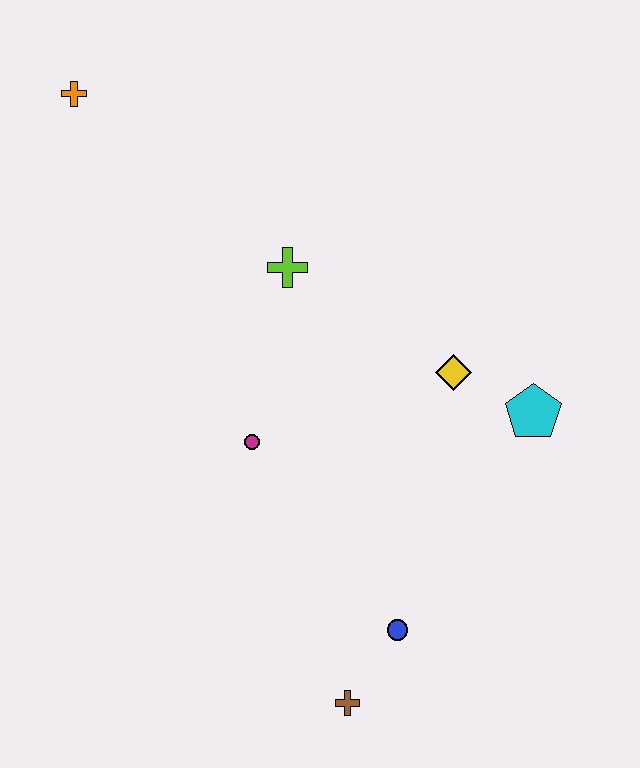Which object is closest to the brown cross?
The blue circle is closest to the brown cross.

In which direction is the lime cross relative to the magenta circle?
The lime cross is above the magenta circle.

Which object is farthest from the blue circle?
The orange cross is farthest from the blue circle.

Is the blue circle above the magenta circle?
No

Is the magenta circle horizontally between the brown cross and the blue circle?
No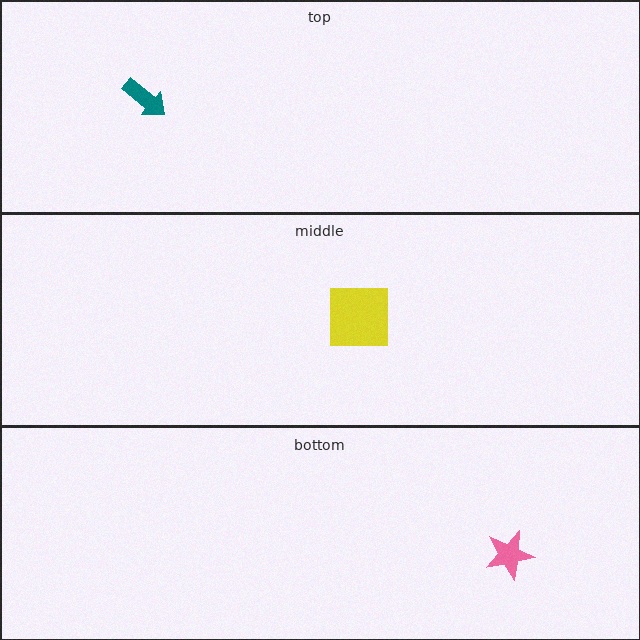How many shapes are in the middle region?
1.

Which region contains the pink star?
The bottom region.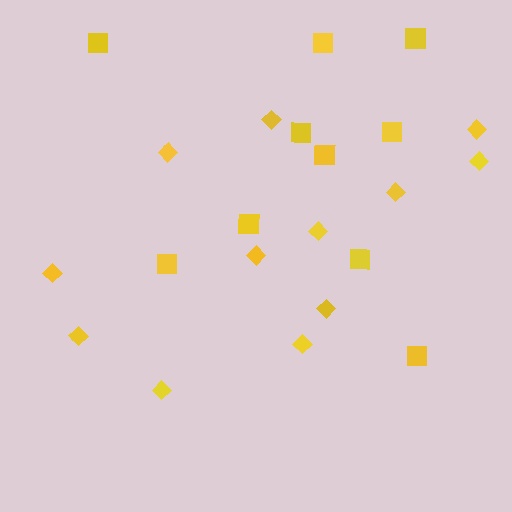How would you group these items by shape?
There are 2 groups: one group of squares (10) and one group of diamonds (12).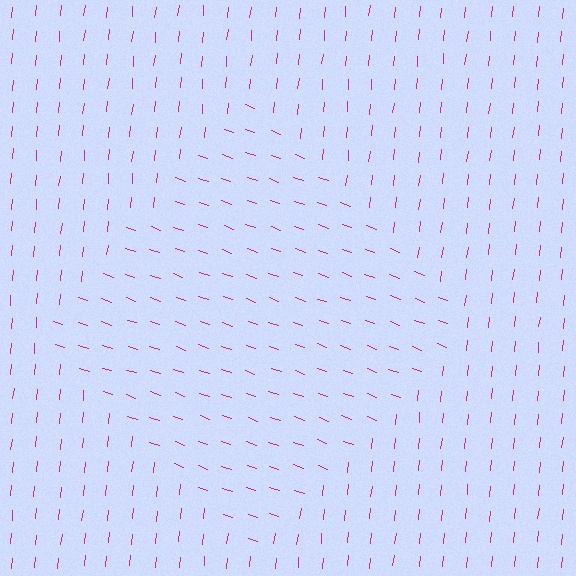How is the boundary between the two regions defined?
The boundary is defined purely by a change in line orientation (approximately 77 degrees difference). All lines are the same color and thickness.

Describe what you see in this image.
The image is filled with small magenta line segments. A diamond region in the image has lines oriented differently from the surrounding lines, creating a visible texture boundary.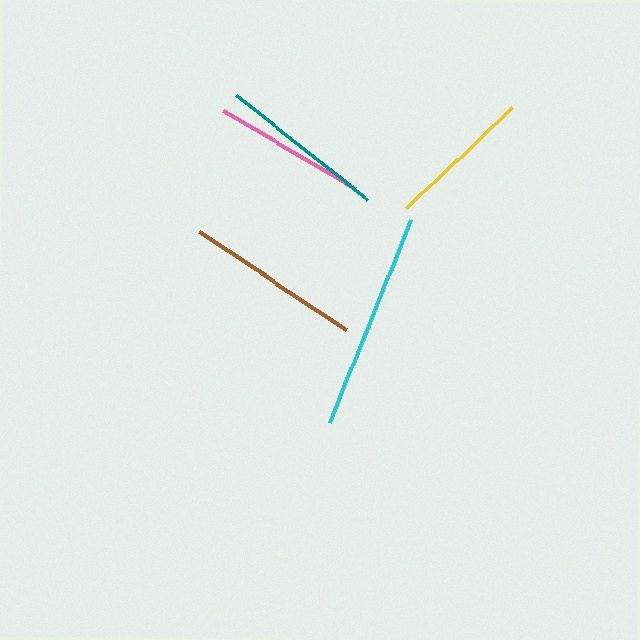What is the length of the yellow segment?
The yellow segment is approximately 146 pixels long.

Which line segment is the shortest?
The yellow line is the shortest at approximately 146 pixels.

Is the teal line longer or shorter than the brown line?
The brown line is longer than the teal line.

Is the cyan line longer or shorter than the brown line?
The cyan line is longer than the brown line.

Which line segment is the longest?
The cyan line is the longest at approximately 220 pixels.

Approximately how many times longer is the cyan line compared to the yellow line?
The cyan line is approximately 1.5 times the length of the yellow line.